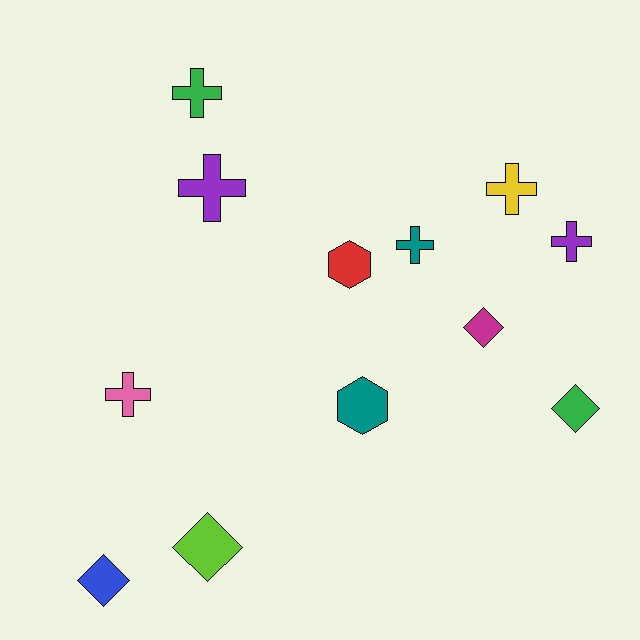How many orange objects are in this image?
There are no orange objects.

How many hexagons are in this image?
There are 2 hexagons.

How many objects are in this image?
There are 12 objects.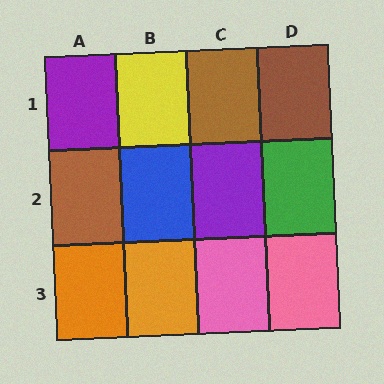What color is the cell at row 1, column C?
Brown.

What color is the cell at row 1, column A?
Purple.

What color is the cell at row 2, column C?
Purple.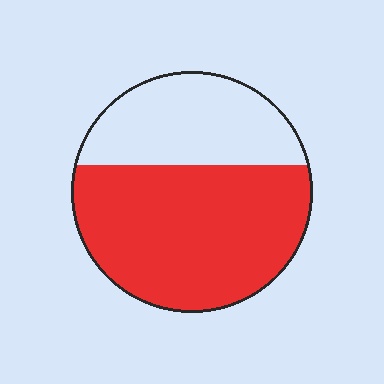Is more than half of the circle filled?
Yes.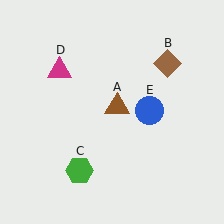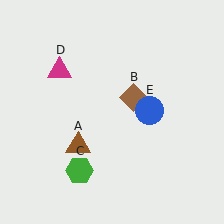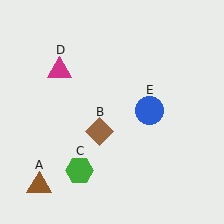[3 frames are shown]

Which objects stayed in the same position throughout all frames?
Green hexagon (object C) and magenta triangle (object D) and blue circle (object E) remained stationary.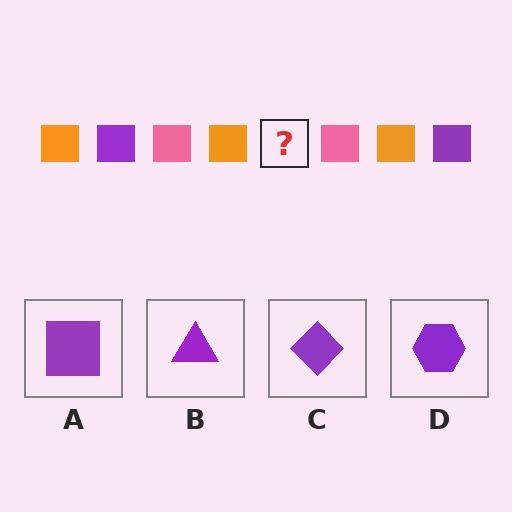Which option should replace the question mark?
Option A.